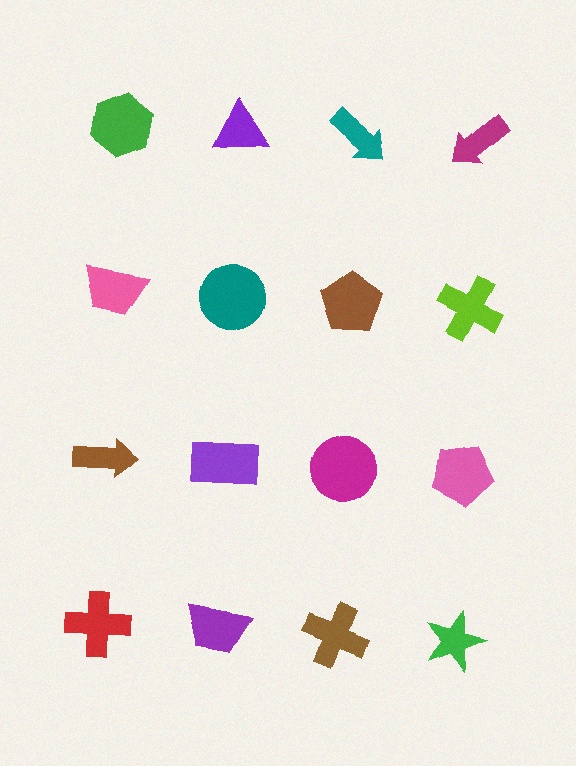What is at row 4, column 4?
A green star.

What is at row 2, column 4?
A lime cross.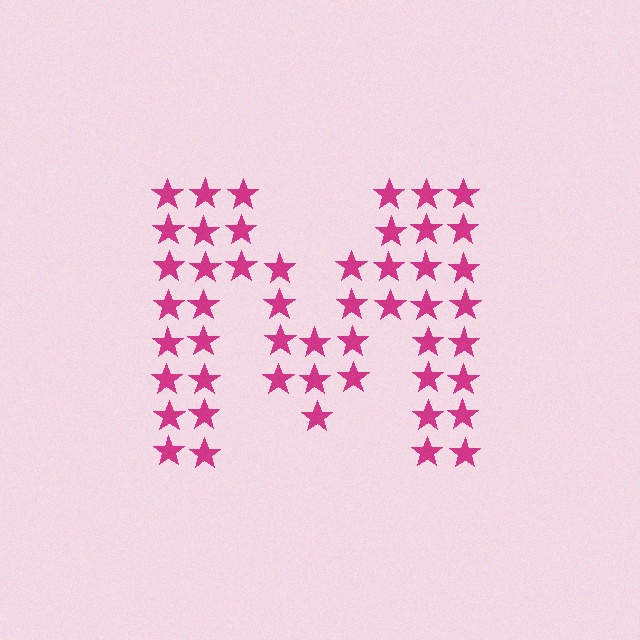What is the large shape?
The large shape is the letter M.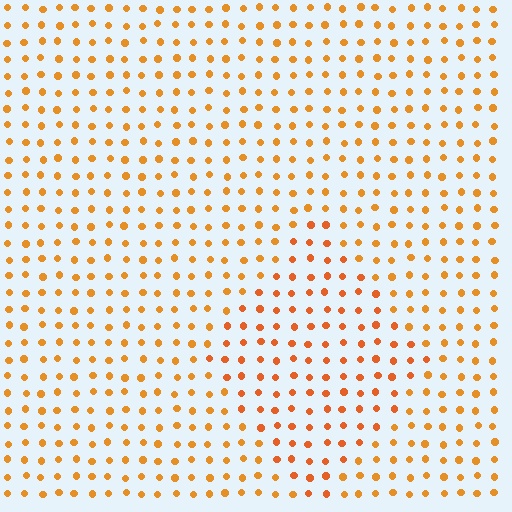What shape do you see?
I see a diamond.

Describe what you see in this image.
The image is filled with small orange elements in a uniform arrangement. A diamond-shaped region is visible where the elements are tinted to a slightly different hue, forming a subtle color boundary.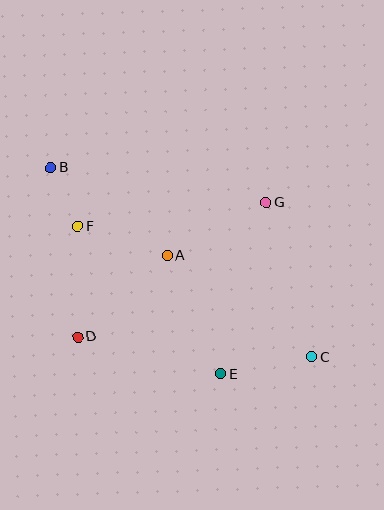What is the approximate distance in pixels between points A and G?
The distance between A and G is approximately 112 pixels.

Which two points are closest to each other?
Points B and F are closest to each other.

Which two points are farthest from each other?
Points B and C are farthest from each other.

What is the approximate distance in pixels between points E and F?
The distance between E and F is approximately 205 pixels.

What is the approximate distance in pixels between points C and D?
The distance between C and D is approximately 235 pixels.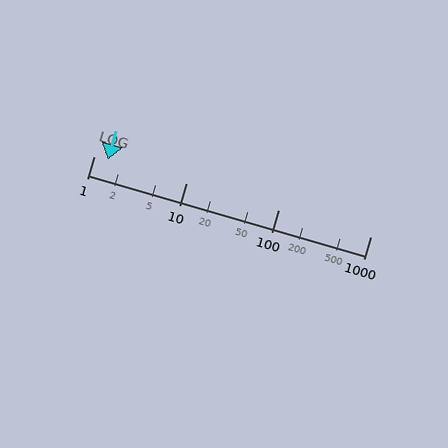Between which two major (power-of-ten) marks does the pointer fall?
The pointer is between 1 and 10.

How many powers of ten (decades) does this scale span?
The scale spans 3 decades, from 1 to 1000.